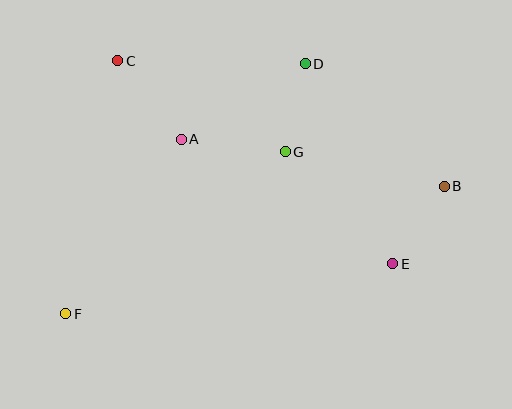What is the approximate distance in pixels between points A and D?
The distance between A and D is approximately 145 pixels.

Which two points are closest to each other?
Points D and G are closest to each other.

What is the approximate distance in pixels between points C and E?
The distance between C and E is approximately 342 pixels.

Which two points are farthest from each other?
Points B and F are farthest from each other.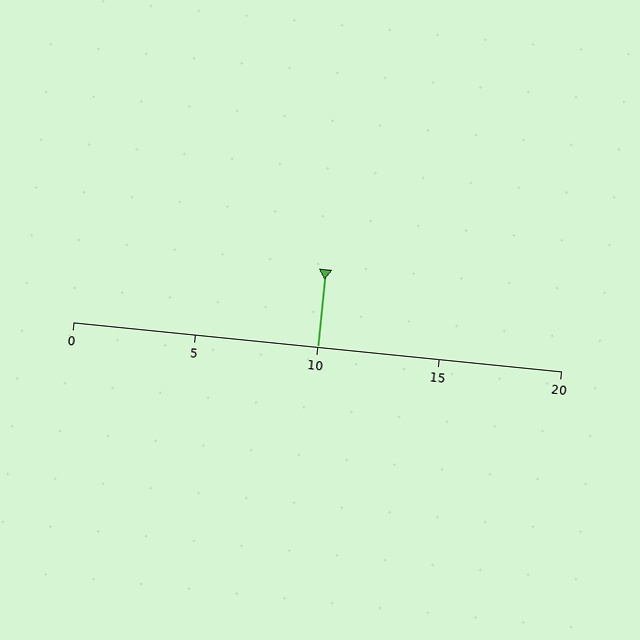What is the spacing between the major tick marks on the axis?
The major ticks are spaced 5 apart.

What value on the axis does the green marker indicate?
The marker indicates approximately 10.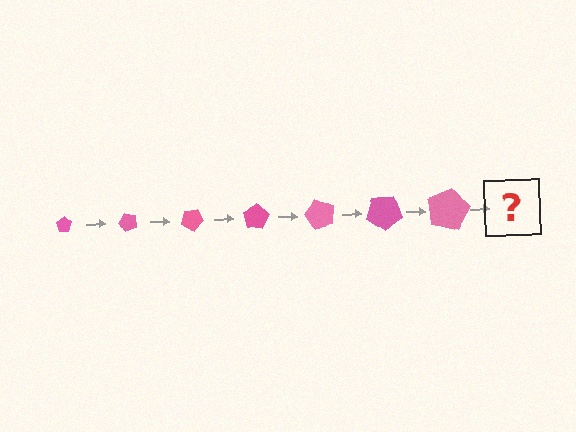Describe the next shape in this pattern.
It should be a pentagon, larger than the previous one and rotated 350 degrees from the start.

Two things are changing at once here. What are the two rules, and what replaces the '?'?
The two rules are that the pentagon grows larger each step and it rotates 50 degrees each step. The '?' should be a pentagon, larger than the previous one and rotated 350 degrees from the start.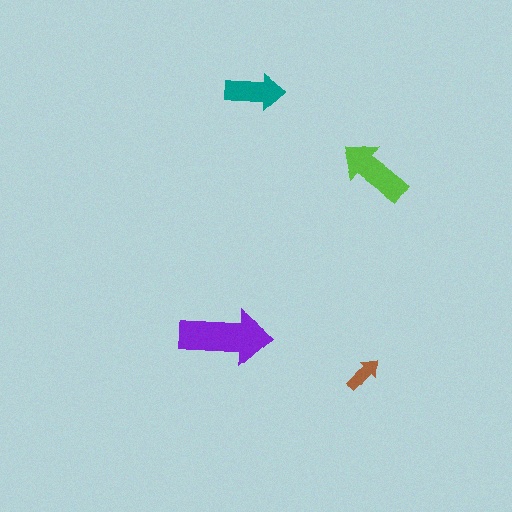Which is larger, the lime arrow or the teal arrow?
The lime one.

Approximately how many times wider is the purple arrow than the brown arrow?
About 2.5 times wider.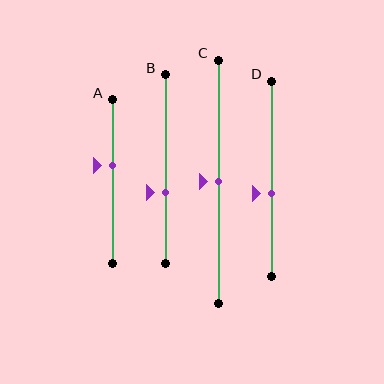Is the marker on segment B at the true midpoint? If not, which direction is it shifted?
No, the marker on segment B is shifted downward by about 12% of the segment length.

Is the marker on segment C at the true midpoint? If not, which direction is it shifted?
Yes, the marker on segment C is at the true midpoint.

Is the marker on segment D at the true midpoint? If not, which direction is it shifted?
No, the marker on segment D is shifted downward by about 7% of the segment length.